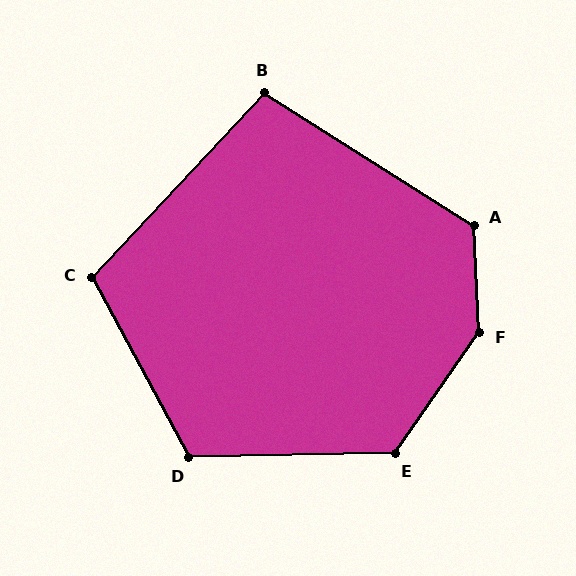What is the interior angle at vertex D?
Approximately 117 degrees (obtuse).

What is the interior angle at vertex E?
Approximately 126 degrees (obtuse).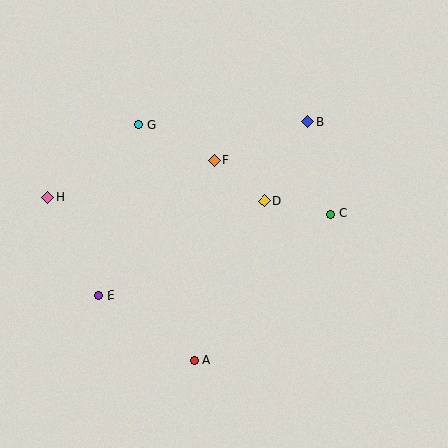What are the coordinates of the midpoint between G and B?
The midpoint between G and B is at (223, 123).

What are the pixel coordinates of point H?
Point H is at (47, 197).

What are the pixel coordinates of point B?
Point B is at (308, 122).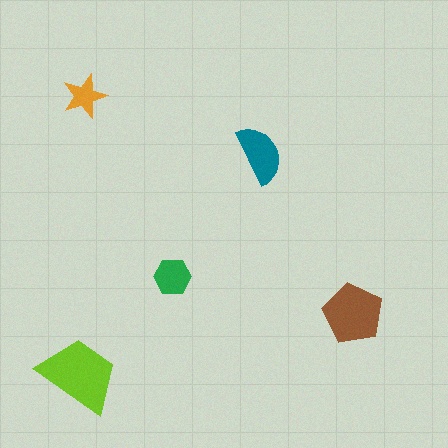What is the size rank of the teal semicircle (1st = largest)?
3rd.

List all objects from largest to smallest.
The lime trapezoid, the brown pentagon, the teal semicircle, the green hexagon, the orange star.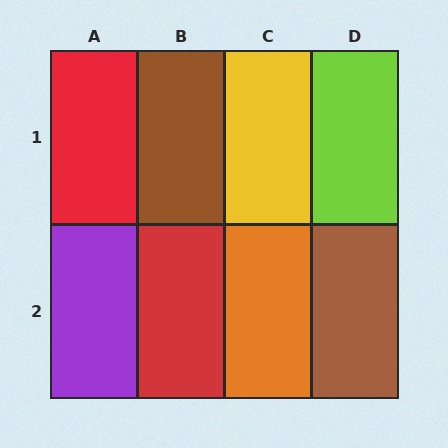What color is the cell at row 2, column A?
Purple.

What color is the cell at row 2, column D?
Brown.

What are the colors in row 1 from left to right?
Red, brown, yellow, lime.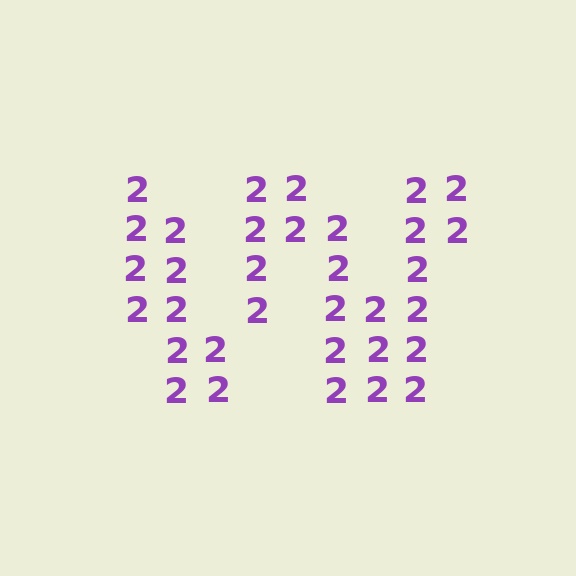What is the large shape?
The large shape is the letter W.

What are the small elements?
The small elements are digit 2's.